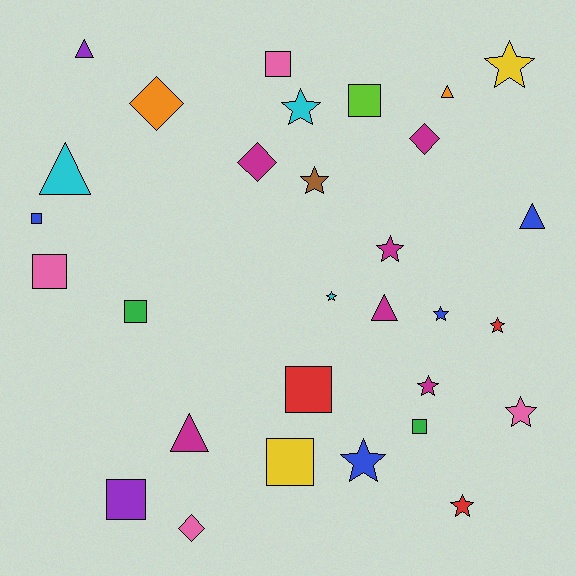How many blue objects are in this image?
There are 4 blue objects.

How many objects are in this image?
There are 30 objects.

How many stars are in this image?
There are 11 stars.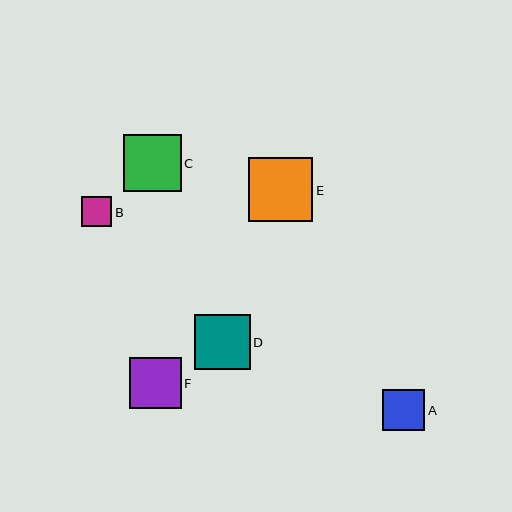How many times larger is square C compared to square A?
Square C is approximately 1.4 times the size of square A.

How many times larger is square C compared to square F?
Square C is approximately 1.1 times the size of square F.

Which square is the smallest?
Square B is the smallest with a size of approximately 30 pixels.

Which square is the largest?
Square E is the largest with a size of approximately 64 pixels.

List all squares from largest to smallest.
From largest to smallest: E, C, D, F, A, B.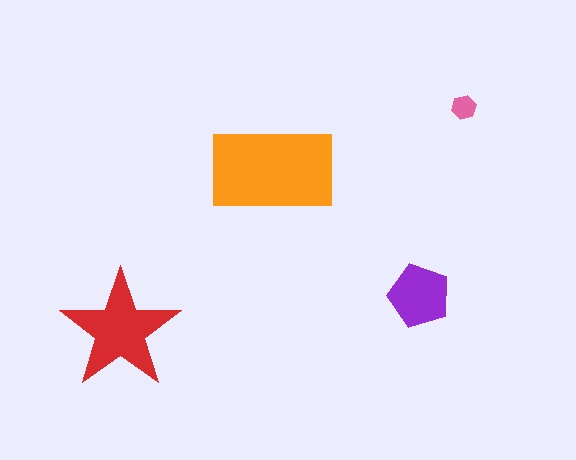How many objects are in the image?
There are 4 objects in the image.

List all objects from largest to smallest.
The orange rectangle, the red star, the purple pentagon, the pink hexagon.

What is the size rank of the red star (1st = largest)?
2nd.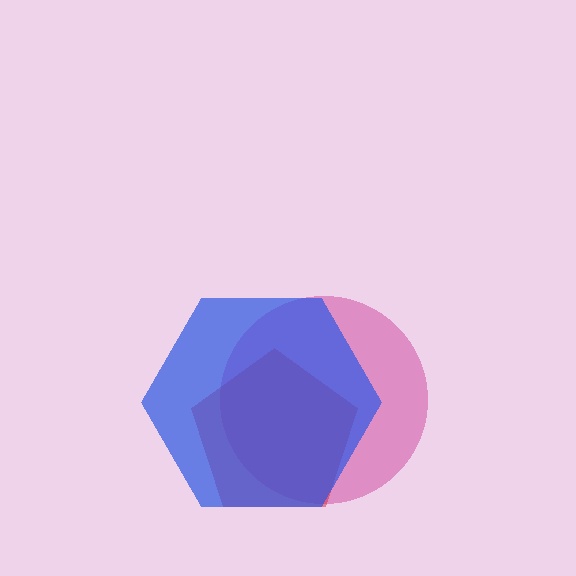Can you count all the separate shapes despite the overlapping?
Yes, there are 3 separate shapes.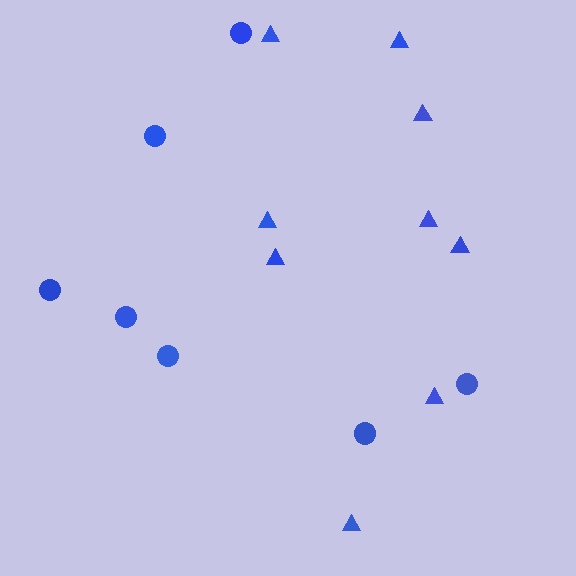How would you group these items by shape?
There are 2 groups: one group of triangles (9) and one group of circles (7).